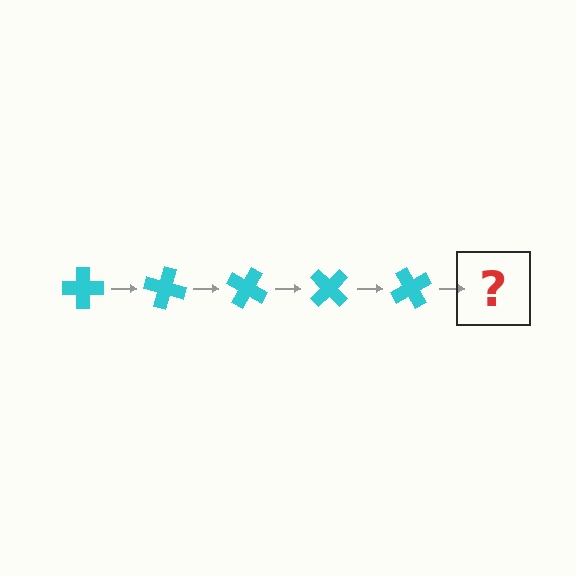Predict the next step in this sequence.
The next step is a cyan cross rotated 75 degrees.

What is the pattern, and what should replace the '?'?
The pattern is that the cross rotates 15 degrees each step. The '?' should be a cyan cross rotated 75 degrees.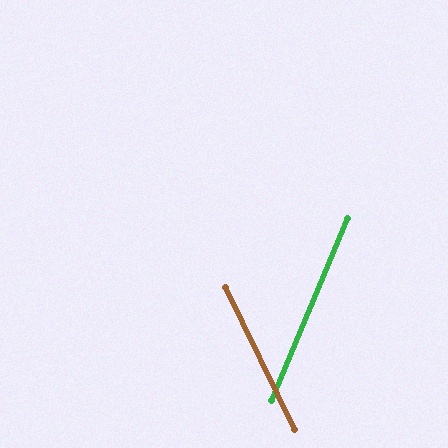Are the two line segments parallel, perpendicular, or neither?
Neither parallel nor perpendicular — they differ by about 49°.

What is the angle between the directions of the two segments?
Approximately 49 degrees.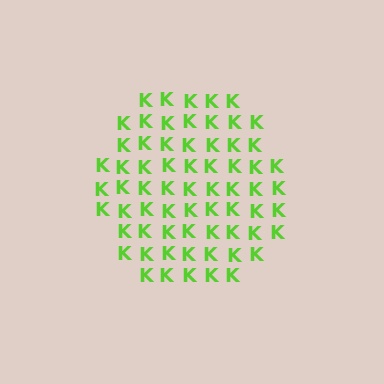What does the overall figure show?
The overall figure shows a hexagon.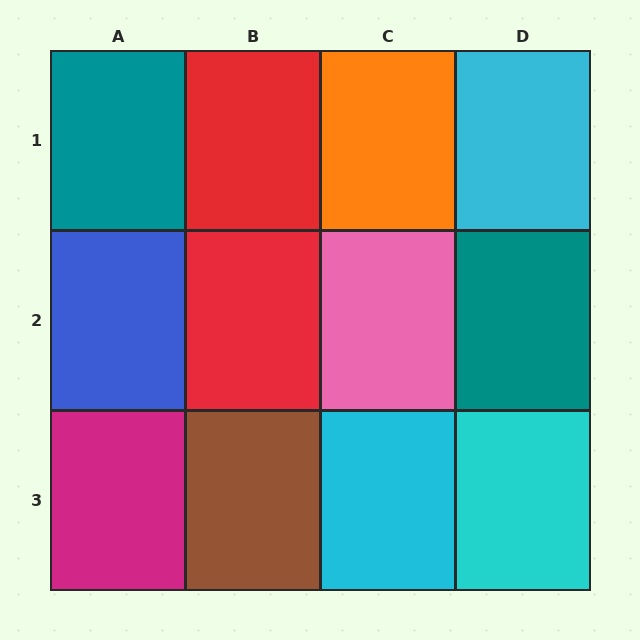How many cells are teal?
2 cells are teal.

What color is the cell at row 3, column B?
Brown.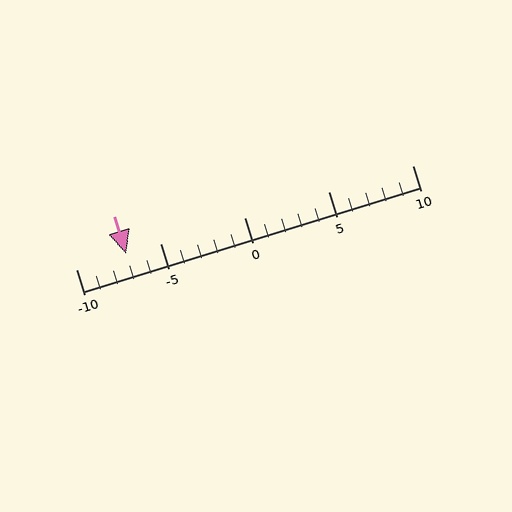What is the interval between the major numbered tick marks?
The major tick marks are spaced 5 units apart.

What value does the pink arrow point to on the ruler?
The pink arrow points to approximately -7.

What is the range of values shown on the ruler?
The ruler shows values from -10 to 10.